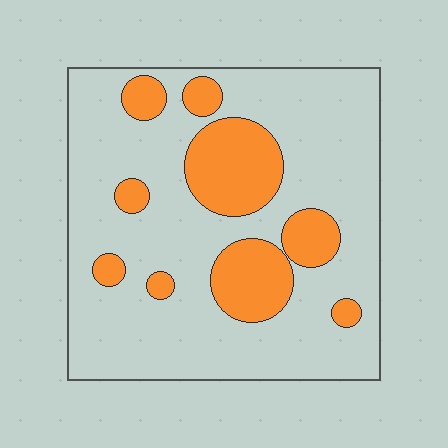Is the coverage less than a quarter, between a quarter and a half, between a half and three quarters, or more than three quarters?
Less than a quarter.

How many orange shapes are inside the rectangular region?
9.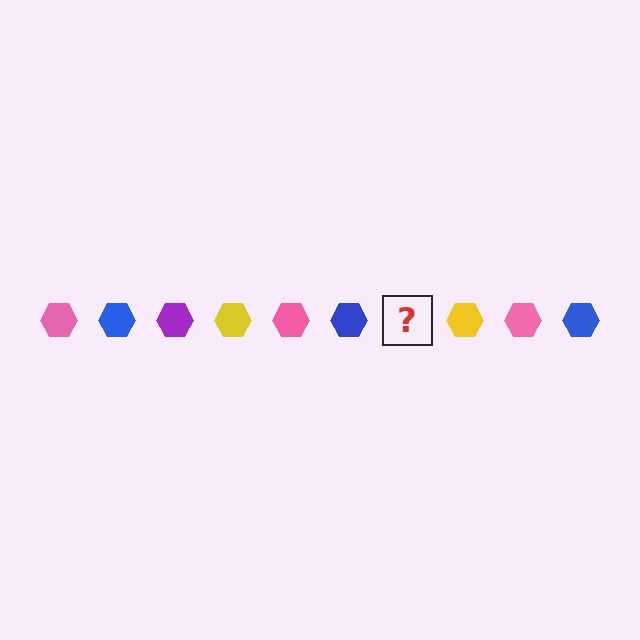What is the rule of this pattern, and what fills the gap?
The rule is that the pattern cycles through pink, blue, purple, yellow hexagons. The gap should be filled with a purple hexagon.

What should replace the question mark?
The question mark should be replaced with a purple hexagon.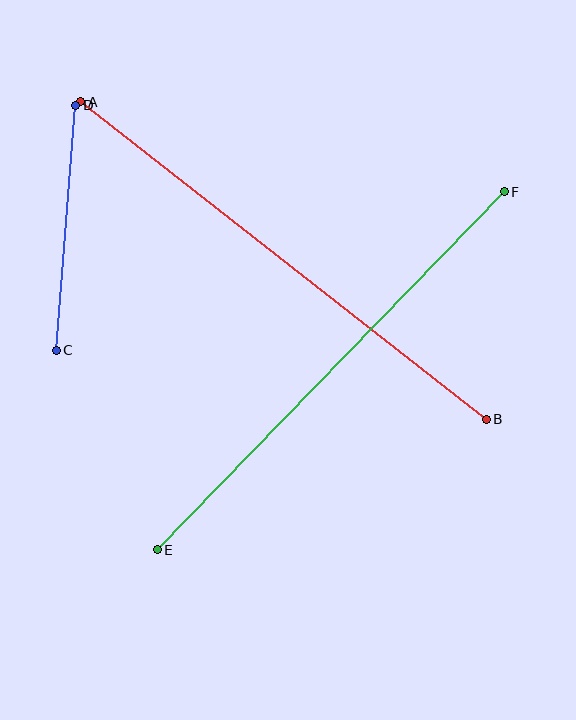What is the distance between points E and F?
The distance is approximately 499 pixels.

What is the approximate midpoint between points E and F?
The midpoint is at approximately (331, 371) pixels.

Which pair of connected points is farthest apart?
Points A and B are farthest apart.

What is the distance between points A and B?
The distance is approximately 516 pixels.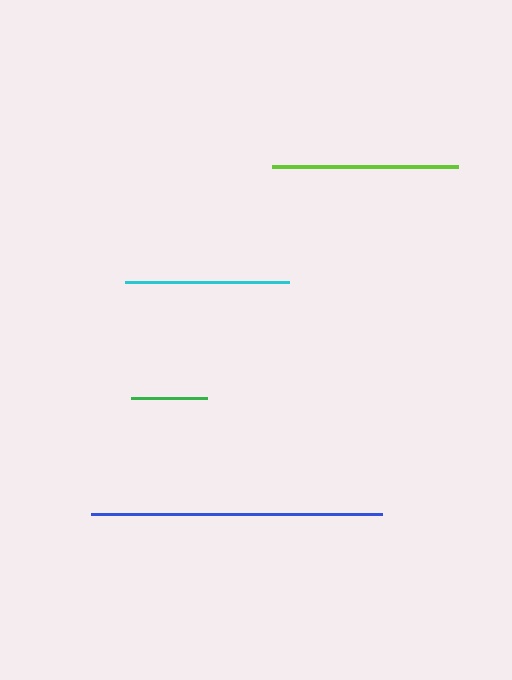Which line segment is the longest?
The blue line is the longest at approximately 292 pixels.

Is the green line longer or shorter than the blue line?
The blue line is longer than the green line.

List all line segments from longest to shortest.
From longest to shortest: blue, lime, cyan, green.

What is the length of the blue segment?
The blue segment is approximately 292 pixels long.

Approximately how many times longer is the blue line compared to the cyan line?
The blue line is approximately 1.8 times the length of the cyan line.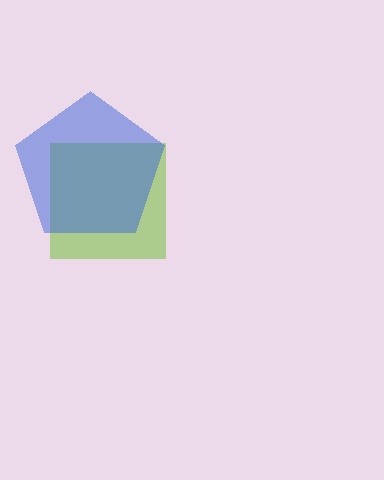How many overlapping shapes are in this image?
There are 2 overlapping shapes in the image.